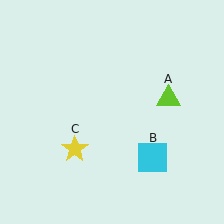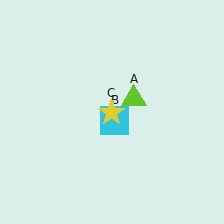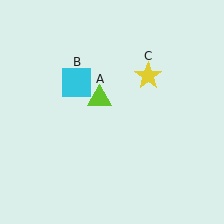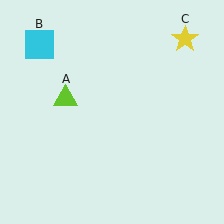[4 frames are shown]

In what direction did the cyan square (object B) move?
The cyan square (object B) moved up and to the left.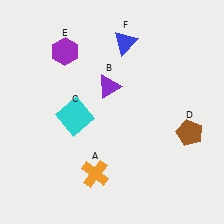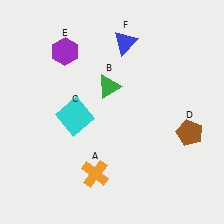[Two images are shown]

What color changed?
The triangle (B) changed from purple in Image 1 to green in Image 2.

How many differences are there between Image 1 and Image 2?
There is 1 difference between the two images.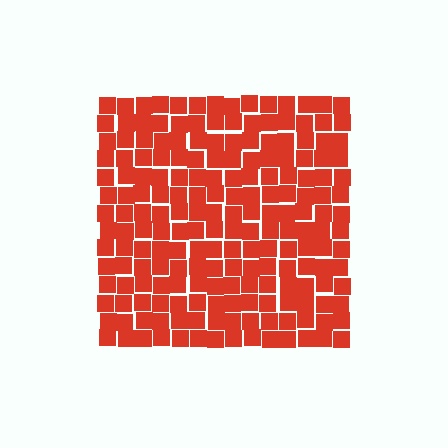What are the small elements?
The small elements are squares.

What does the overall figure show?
The overall figure shows a square.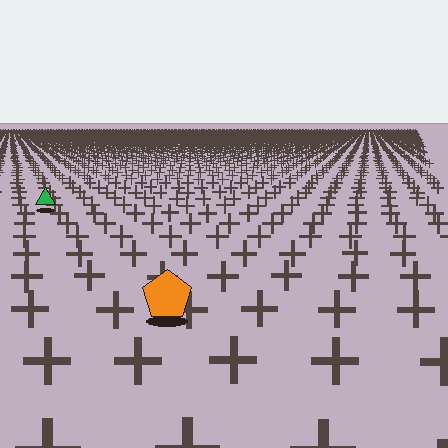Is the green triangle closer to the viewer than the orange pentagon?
No. The orange pentagon is closer — you can tell from the texture gradient: the ground texture is coarser near it.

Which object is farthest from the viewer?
The green triangle is farthest from the viewer. It appears smaller and the ground texture around it is denser.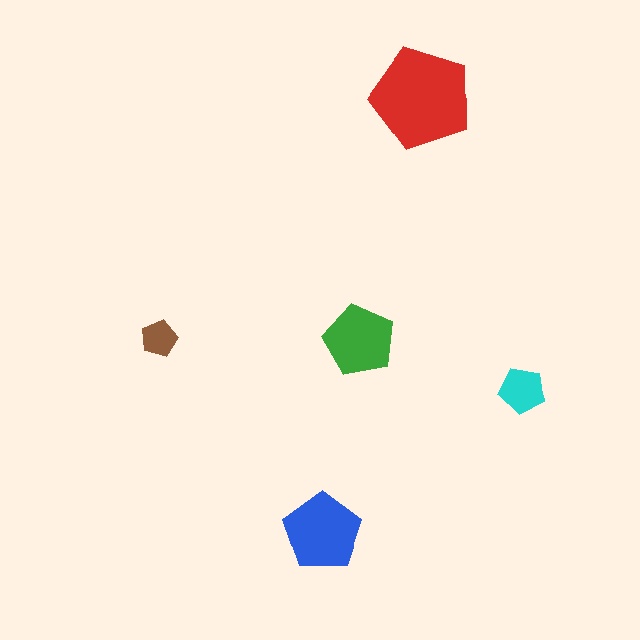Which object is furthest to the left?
The brown pentagon is leftmost.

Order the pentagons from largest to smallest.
the red one, the blue one, the green one, the cyan one, the brown one.